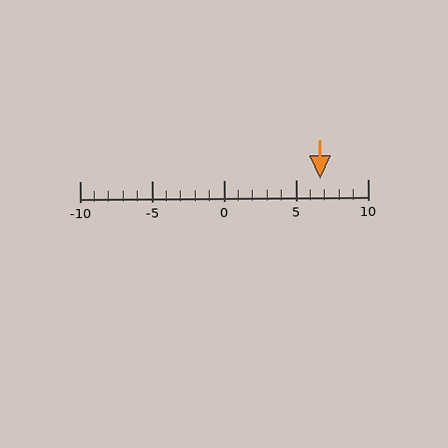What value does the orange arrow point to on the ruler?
The orange arrow points to approximately 7.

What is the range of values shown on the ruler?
The ruler shows values from -10 to 10.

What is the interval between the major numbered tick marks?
The major tick marks are spaced 5 units apart.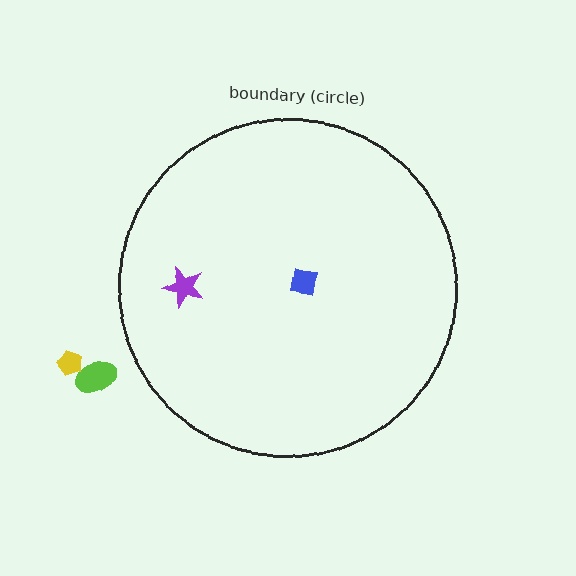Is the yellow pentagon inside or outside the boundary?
Outside.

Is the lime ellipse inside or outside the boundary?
Outside.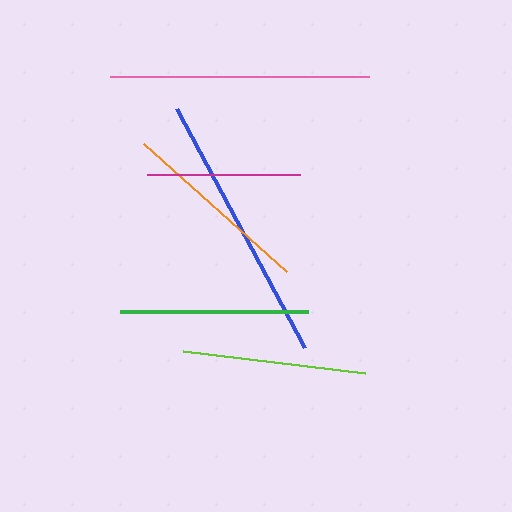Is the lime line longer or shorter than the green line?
The green line is longer than the lime line.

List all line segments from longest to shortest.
From longest to shortest: blue, pink, orange, green, lime, magenta.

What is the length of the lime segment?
The lime segment is approximately 183 pixels long.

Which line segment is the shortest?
The magenta line is the shortest at approximately 153 pixels.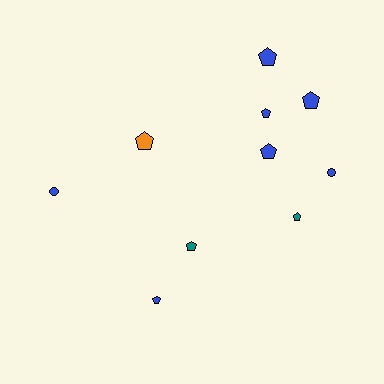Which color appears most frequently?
Blue, with 7 objects.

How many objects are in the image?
There are 10 objects.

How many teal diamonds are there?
There are no teal diamonds.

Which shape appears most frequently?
Pentagon, with 8 objects.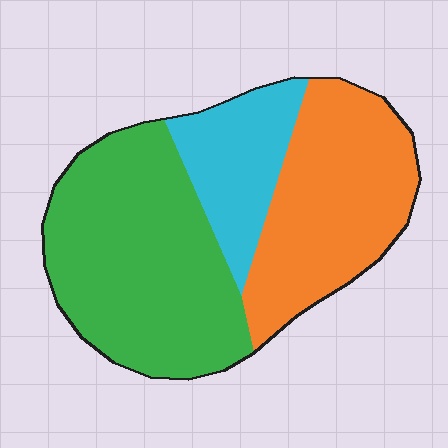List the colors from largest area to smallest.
From largest to smallest: green, orange, cyan.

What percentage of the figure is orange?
Orange takes up about one third (1/3) of the figure.